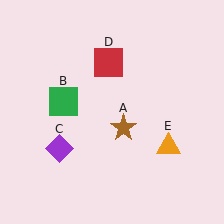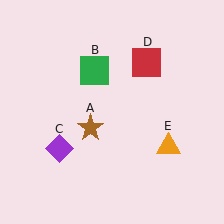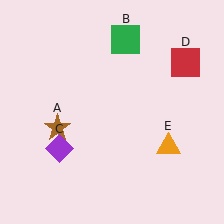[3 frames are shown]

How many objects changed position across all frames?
3 objects changed position: brown star (object A), green square (object B), red square (object D).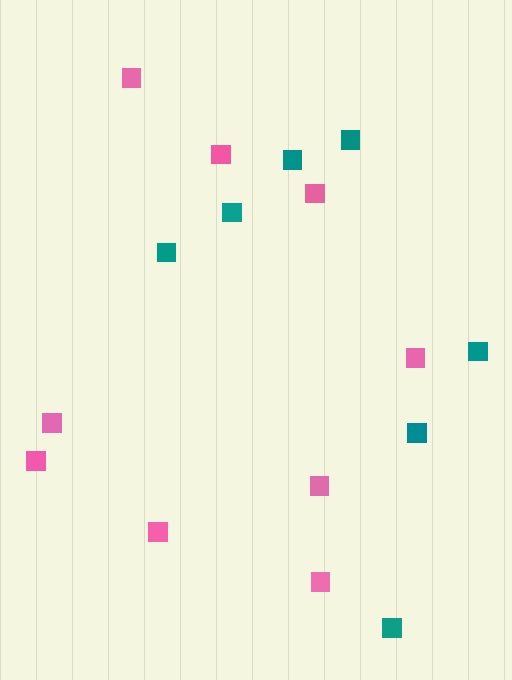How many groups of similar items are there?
There are 2 groups: one group of pink squares (9) and one group of teal squares (7).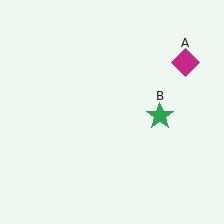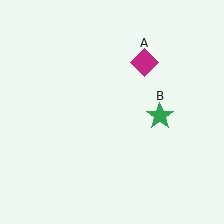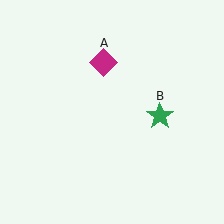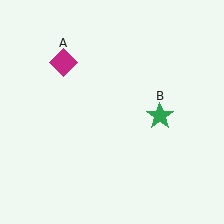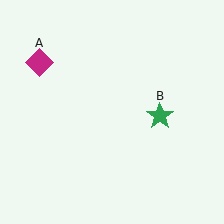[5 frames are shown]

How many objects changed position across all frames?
1 object changed position: magenta diamond (object A).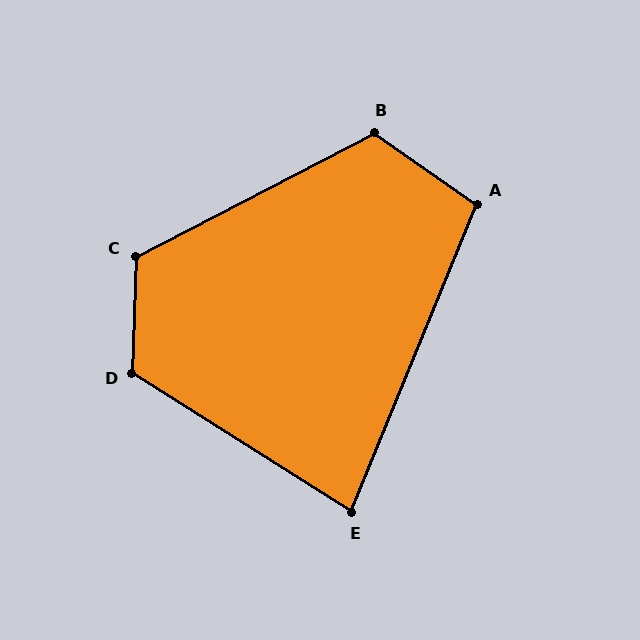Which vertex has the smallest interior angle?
E, at approximately 80 degrees.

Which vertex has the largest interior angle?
D, at approximately 121 degrees.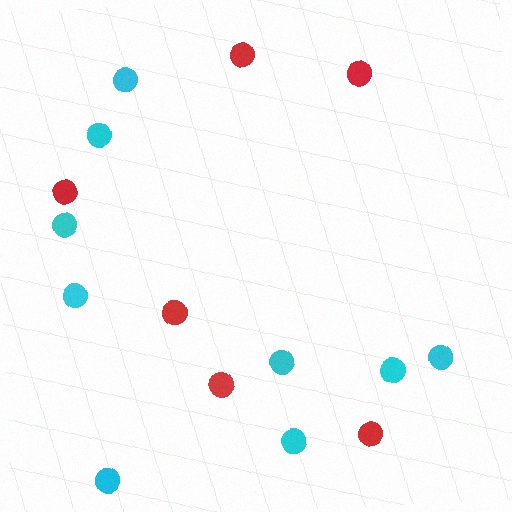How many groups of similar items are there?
There are 2 groups: one group of red circles (6) and one group of cyan circles (9).